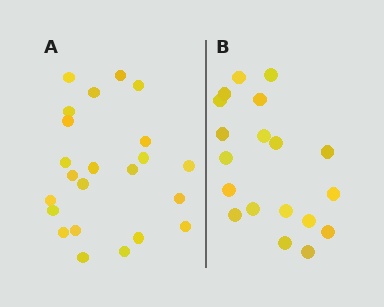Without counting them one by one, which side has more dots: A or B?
Region A (the left region) has more dots.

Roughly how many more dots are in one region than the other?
Region A has about 4 more dots than region B.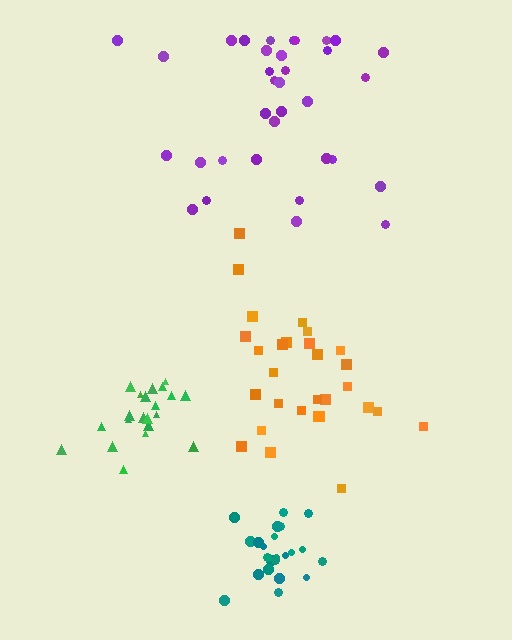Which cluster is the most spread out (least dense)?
Purple.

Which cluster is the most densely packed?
Teal.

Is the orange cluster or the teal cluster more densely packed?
Teal.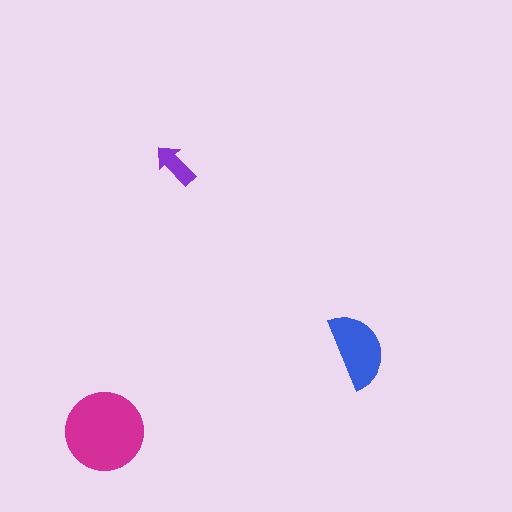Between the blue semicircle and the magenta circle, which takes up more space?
The magenta circle.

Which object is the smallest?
The purple arrow.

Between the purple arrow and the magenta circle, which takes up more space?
The magenta circle.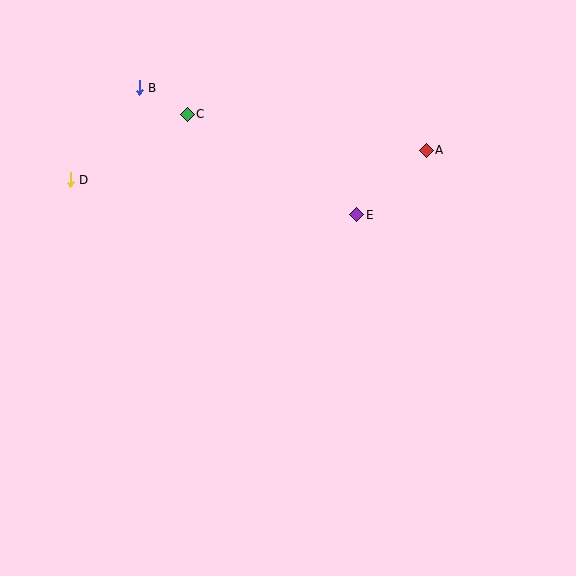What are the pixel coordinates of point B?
Point B is at (139, 88).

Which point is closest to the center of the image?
Point E at (357, 215) is closest to the center.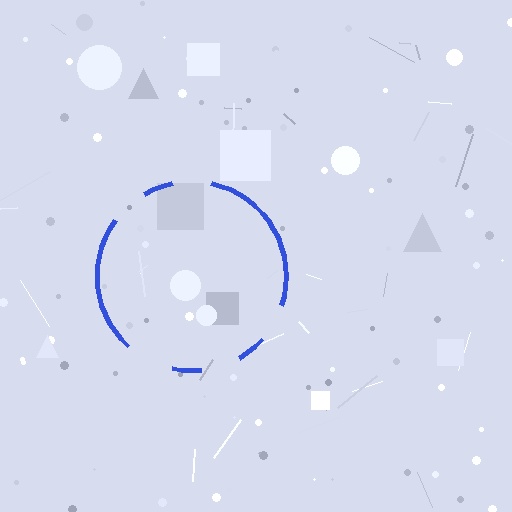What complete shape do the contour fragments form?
The contour fragments form a circle.